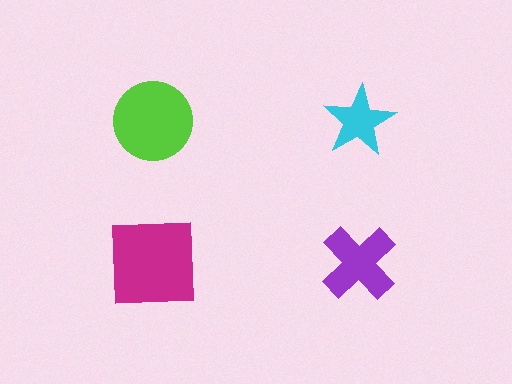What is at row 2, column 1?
A magenta square.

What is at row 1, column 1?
A lime circle.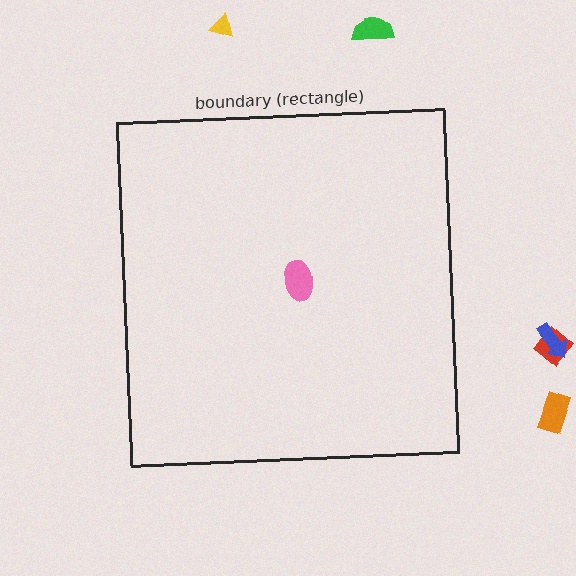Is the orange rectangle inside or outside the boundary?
Outside.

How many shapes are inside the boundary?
1 inside, 5 outside.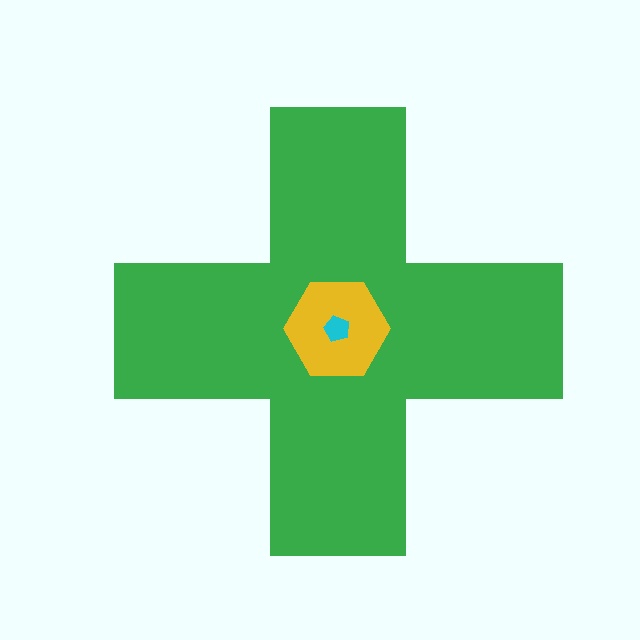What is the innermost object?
The cyan pentagon.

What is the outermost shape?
The green cross.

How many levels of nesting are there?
3.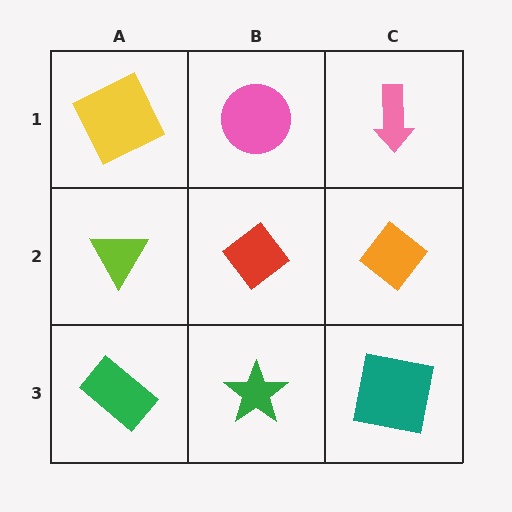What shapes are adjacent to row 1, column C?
An orange diamond (row 2, column C), a pink circle (row 1, column B).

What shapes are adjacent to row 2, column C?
A pink arrow (row 1, column C), a teal square (row 3, column C), a red diamond (row 2, column B).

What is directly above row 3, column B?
A red diamond.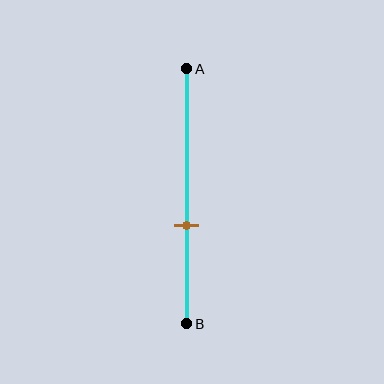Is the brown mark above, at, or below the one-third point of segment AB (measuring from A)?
The brown mark is below the one-third point of segment AB.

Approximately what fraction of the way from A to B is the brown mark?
The brown mark is approximately 60% of the way from A to B.